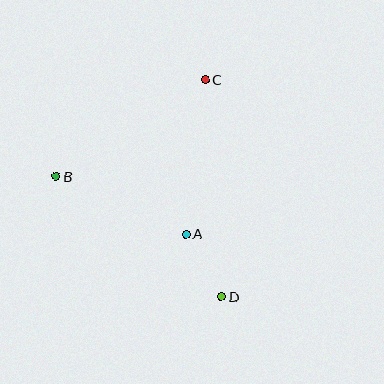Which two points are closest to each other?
Points A and D are closest to each other.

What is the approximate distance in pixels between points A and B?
The distance between A and B is approximately 142 pixels.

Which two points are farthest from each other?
Points C and D are farthest from each other.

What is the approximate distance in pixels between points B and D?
The distance between B and D is approximately 205 pixels.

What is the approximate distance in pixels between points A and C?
The distance between A and C is approximately 156 pixels.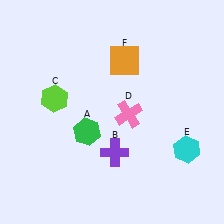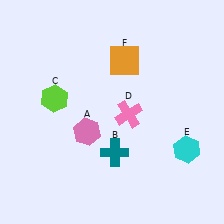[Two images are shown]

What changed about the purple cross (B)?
In Image 1, B is purple. In Image 2, it changed to teal.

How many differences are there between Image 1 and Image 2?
There are 2 differences between the two images.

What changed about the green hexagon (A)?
In Image 1, A is green. In Image 2, it changed to pink.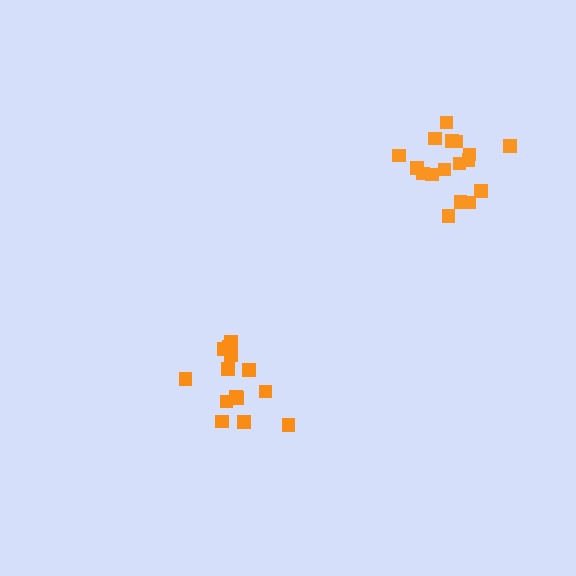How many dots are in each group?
Group 1: 17 dots, Group 2: 14 dots (31 total).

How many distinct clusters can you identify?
There are 2 distinct clusters.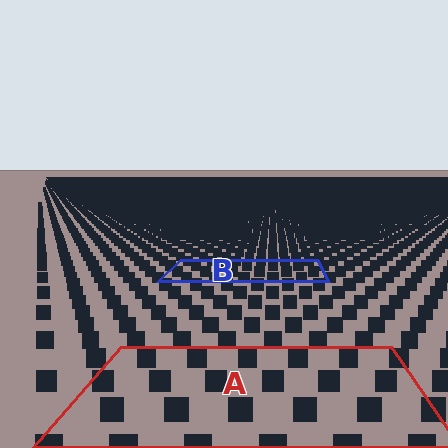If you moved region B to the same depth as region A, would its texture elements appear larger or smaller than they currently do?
They would appear larger. At a closer depth, the same texture elements are projected at a bigger on-screen size.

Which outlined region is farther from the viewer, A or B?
Region B is farther from the viewer — the texture elements inside it appear smaller and more densely packed.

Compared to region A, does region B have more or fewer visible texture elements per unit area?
Region B has more texture elements per unit area — they are packed more densely because it is farther away.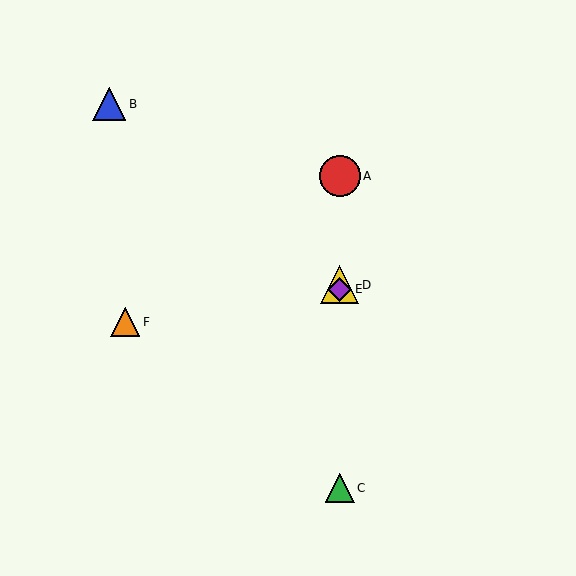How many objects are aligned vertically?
4 objects (A, C, D, E) are aligned vertically.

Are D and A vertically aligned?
Yes, both are at x≈340.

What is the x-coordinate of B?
Object B is at x≈109.